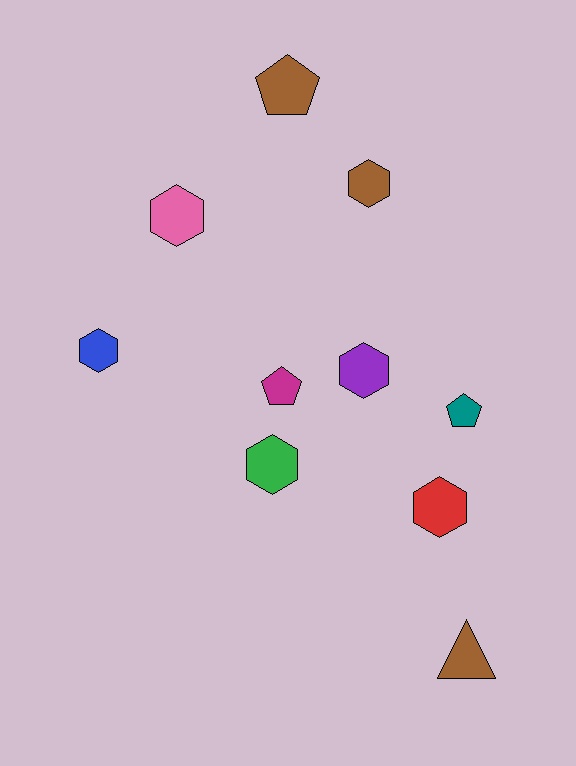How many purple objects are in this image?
There is 1 purple object.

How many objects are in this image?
There are 10 objects.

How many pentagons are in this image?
There are 3 pentagons.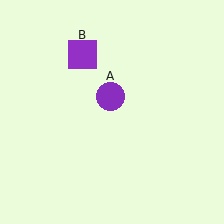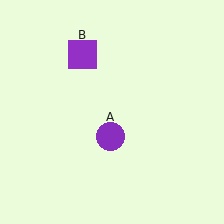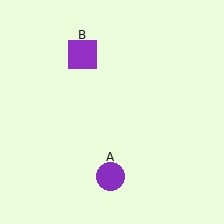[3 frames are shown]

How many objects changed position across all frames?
1 object changed position: purple circle (object A).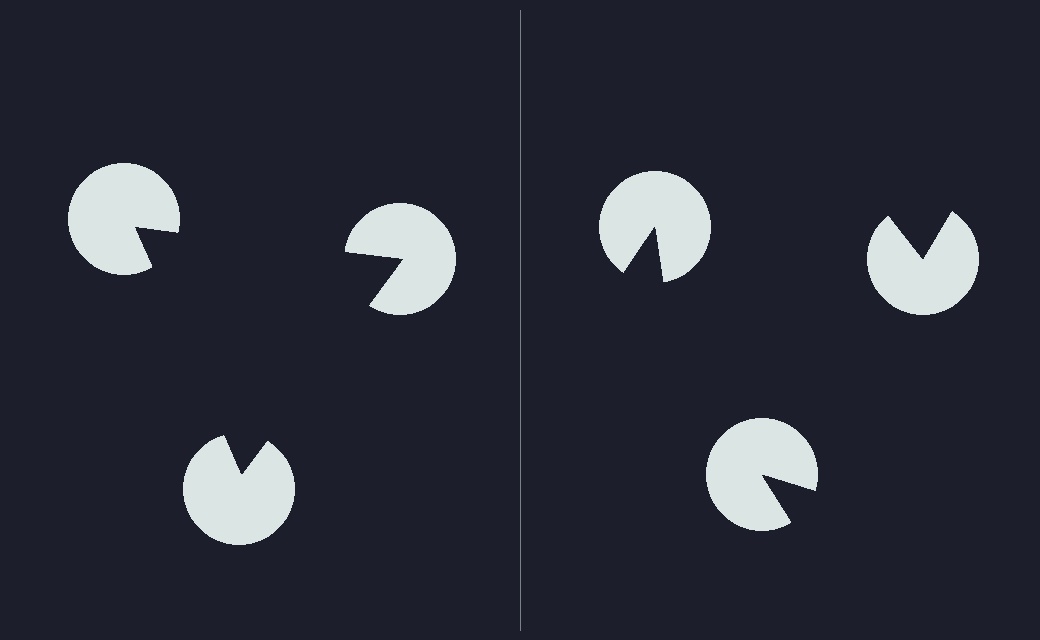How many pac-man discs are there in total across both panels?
6 — 3 on each side.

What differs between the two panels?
The pac-man discs are positioned identically on both sides; only the wedge orientations differ. On the left they align to a triangle; on the right they are misaligned.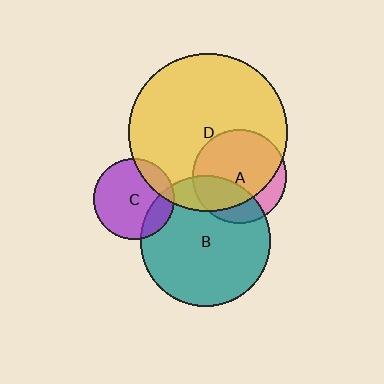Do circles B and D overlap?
Yes.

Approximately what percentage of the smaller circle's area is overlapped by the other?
Approximately 15%.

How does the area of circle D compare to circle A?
Approximately 2.8 times.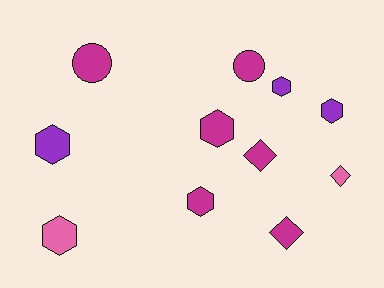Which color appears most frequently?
Magenta, with 6 objects.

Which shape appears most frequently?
Hexagon, with 6 objects.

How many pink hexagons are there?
There is 1 pink hexagon.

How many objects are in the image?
There are 11 objects.